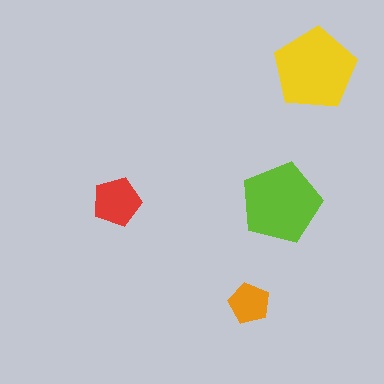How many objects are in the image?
There are 4 objects in the image.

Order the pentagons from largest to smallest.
the yellow one, the lime one, the red one, the orange one.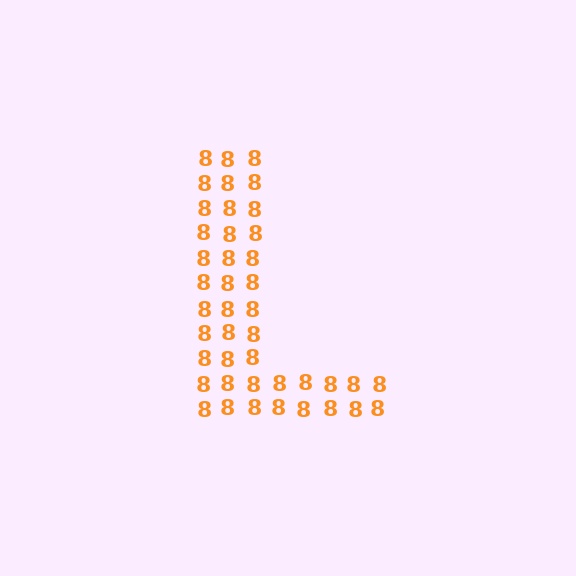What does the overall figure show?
The overall figure shows the letter L.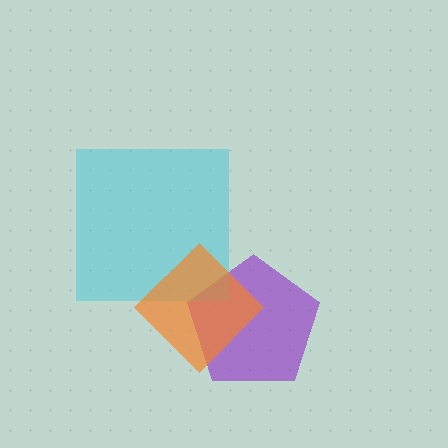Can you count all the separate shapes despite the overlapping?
Yes, there are 3 separate shapes.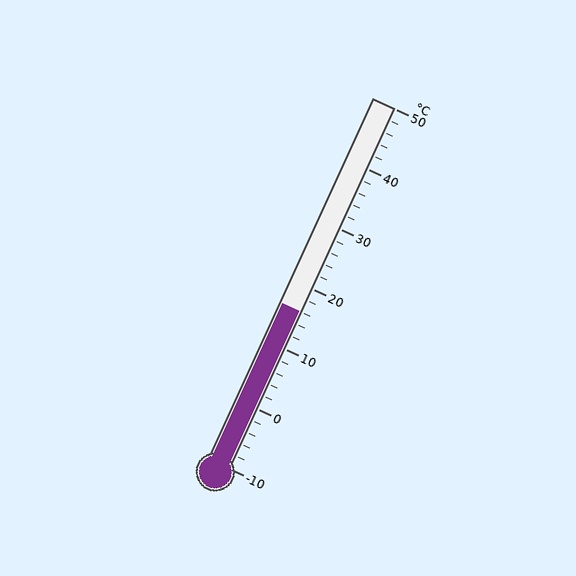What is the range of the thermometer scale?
The thermometer scale ranges from -10°C to 50°C.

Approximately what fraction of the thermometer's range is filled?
The thermometer is filled to approximately 45% of its range.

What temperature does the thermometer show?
The thermometer shows approximately 16°C.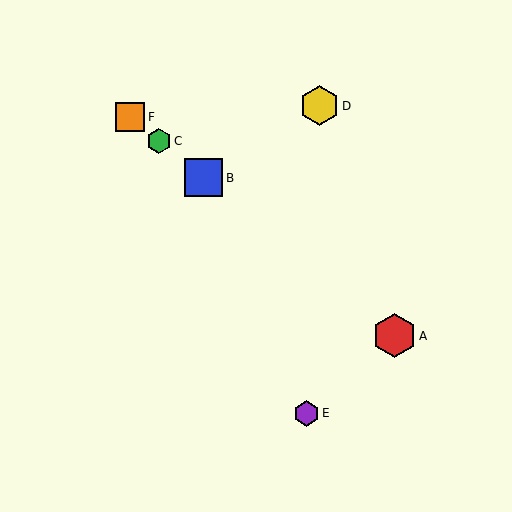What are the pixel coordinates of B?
Object B is at (203, 178).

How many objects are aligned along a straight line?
4 objects (A, B, C, F) are aligned along a straight line.